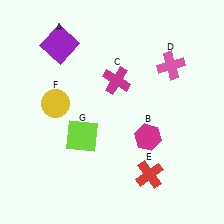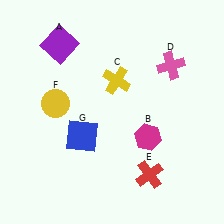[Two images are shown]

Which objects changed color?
C changed from magenta to yellow. G changed from lime to blue.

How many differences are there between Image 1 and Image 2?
There are 2 differences between the two images.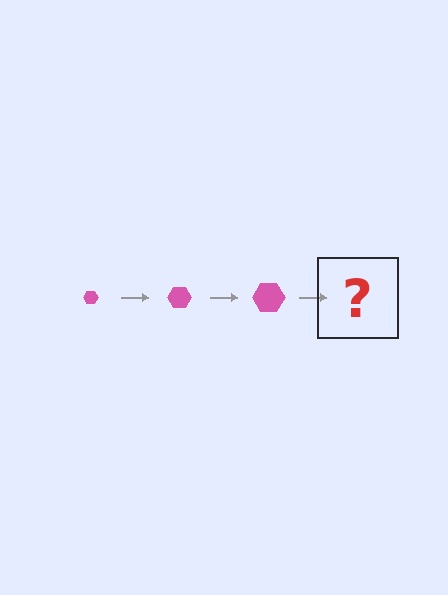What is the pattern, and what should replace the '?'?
The pattern is that the hexagon gets progressively larger each step. The '?' should be a pink hexagon, larger than the previous one.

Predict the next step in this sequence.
The next step is a pink hexagon, larger than the previous one.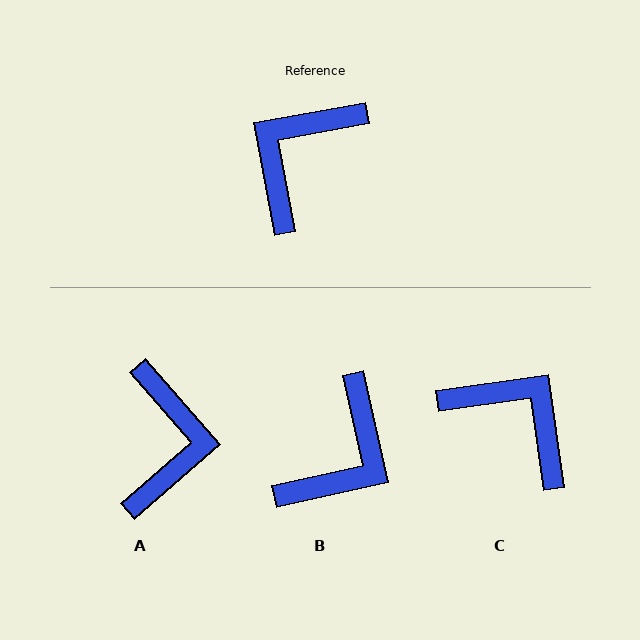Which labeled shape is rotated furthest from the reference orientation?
B, about 178 degrees away.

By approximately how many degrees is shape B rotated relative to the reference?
Approximately 178 degrees clockwise.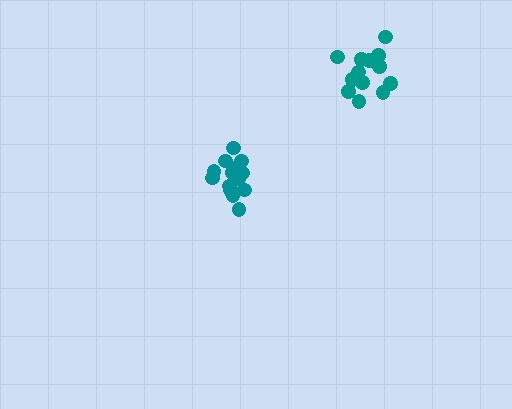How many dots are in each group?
Group 1: 13 dots, Group 2: 15 dots (28 total).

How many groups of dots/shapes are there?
There are 2 groups.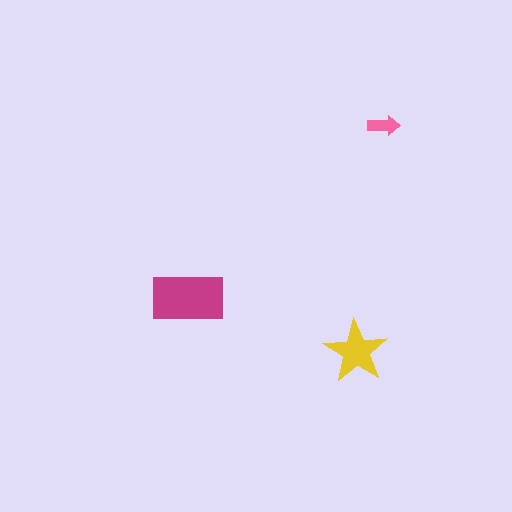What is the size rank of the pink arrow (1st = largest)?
3rd.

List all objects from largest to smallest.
The magenta rectangle, the yellow star, the pink arrow.